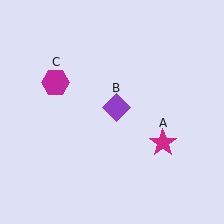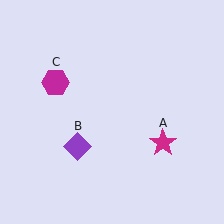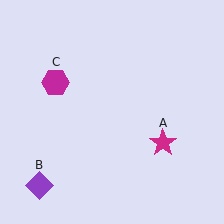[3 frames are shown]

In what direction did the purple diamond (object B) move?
The purple diamond (object B) moved down and to the left.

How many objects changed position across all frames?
1 object changed position: purple diamond (object B).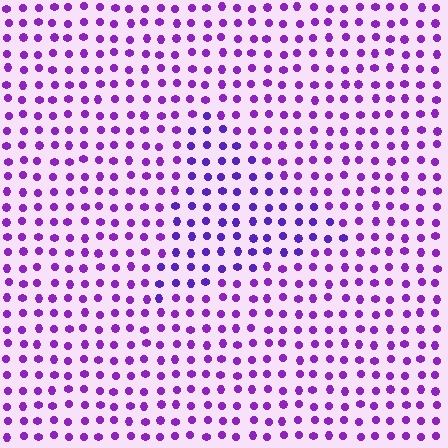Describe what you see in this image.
The image is filled with small purple elements in a uniform arrangement. A triangle-shaped region is visible where the elements are tinted to a slightly different hue, forming a subtle color boundary.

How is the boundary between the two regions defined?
The boundary is defined purely by a slight shift in hue (about 21 degrees). Spacing, size, and orientation are identical on both sides.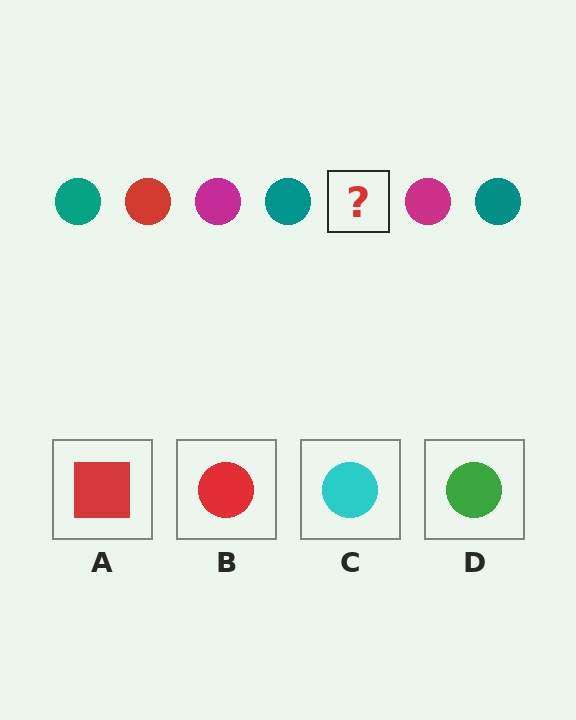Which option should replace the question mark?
Option B.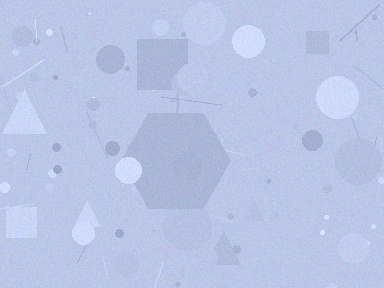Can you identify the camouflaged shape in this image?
The camouflaged shape is a hexagon.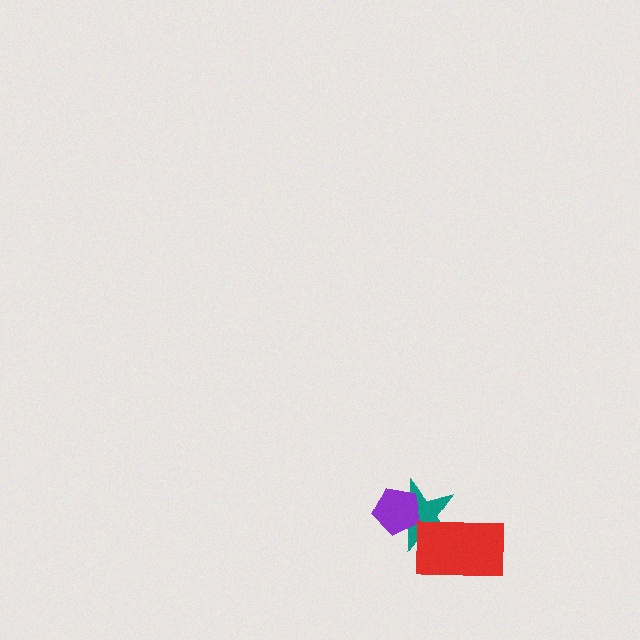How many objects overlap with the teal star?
2 objects overlap with the teal star.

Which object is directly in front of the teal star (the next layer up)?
The purple pentagon is directly in front of the teal star.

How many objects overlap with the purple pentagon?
1 object overlaps with the purple pentagon.